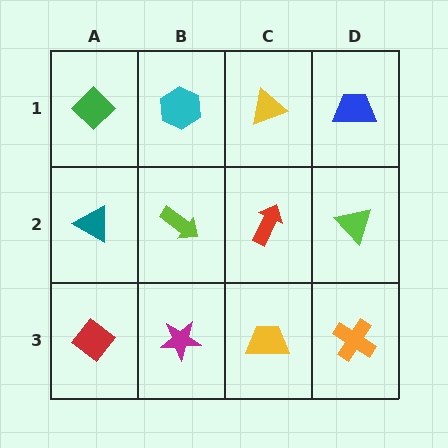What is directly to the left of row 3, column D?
A yellow trapezoid.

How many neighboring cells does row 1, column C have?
3.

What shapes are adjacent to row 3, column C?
A red arrow (row 2, column C), a magenta star (row 3, column B), an orange cross (row 3, column D).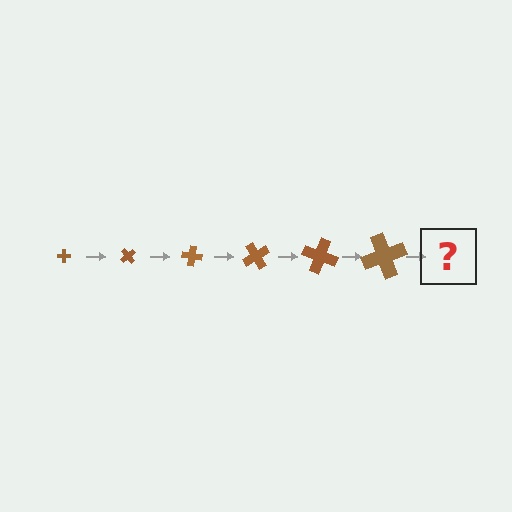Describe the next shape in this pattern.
It should be a cross, larger than the previous one and rotated 300 degrees from the start.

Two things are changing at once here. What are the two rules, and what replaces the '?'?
The two rules are that the cross grows larger each step and it rotates 50 degrees each step. The '?' should be a cross, larger than the previous one and rotated 300 degrees from the start.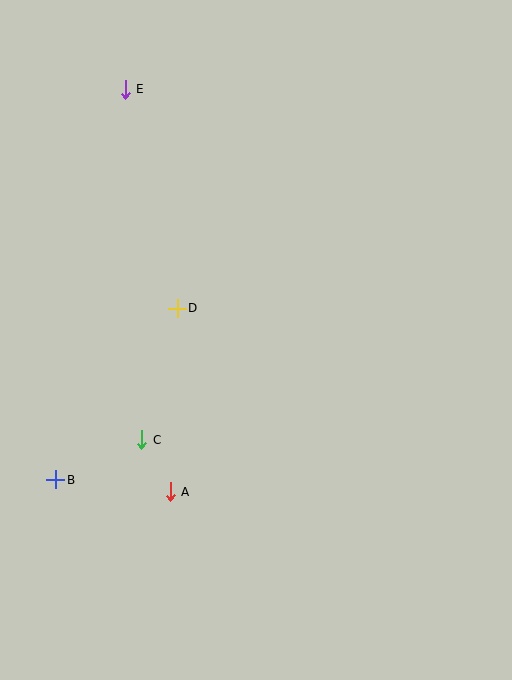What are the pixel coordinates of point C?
Point C is at (142, 440).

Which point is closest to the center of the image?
Point D at (177, 308) is closest to the center.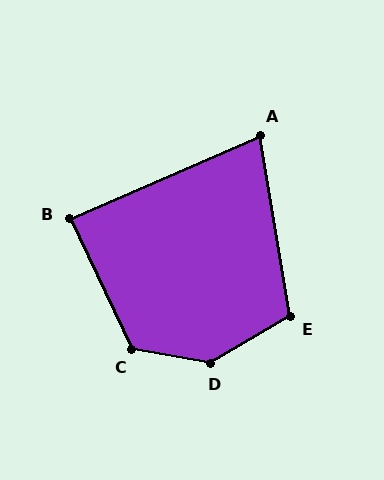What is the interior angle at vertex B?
Approximately 88 degrees (approximately right).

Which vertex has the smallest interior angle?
A, at approximately 76 degrees.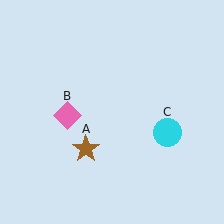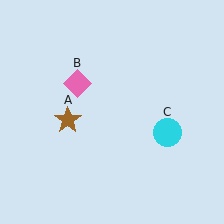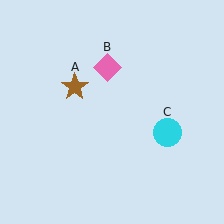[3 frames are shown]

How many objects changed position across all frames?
2 objects changed position: brown star (object A), pink diamond (object B).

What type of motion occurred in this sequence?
The brown star (object A), pink diamond (object B) rotated clockwise around the center of the scene.